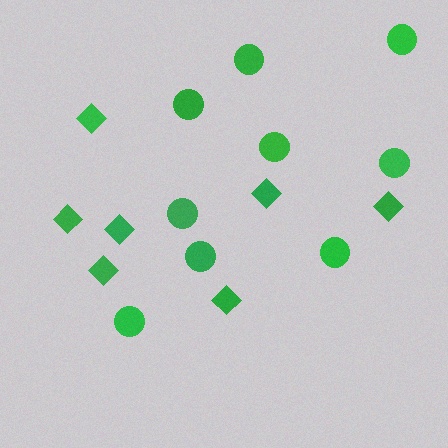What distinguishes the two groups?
There are 2 groups: one group of diamonds (7) and one group of circles (9).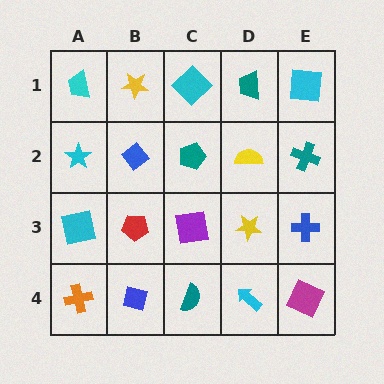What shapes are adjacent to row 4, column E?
A blue cross (row 3, column E), a cyan arrow (row 4, column D).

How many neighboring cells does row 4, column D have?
3.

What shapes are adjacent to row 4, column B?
A red pentagon (row 3, column B), an orange cross (row 4, column A), a teal semicircle (row 4, column C).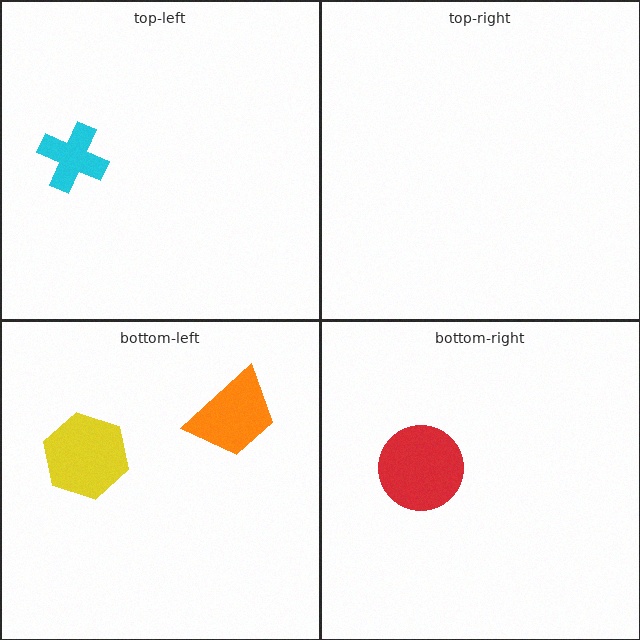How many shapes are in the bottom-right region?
1.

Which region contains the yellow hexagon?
The bottom-left region.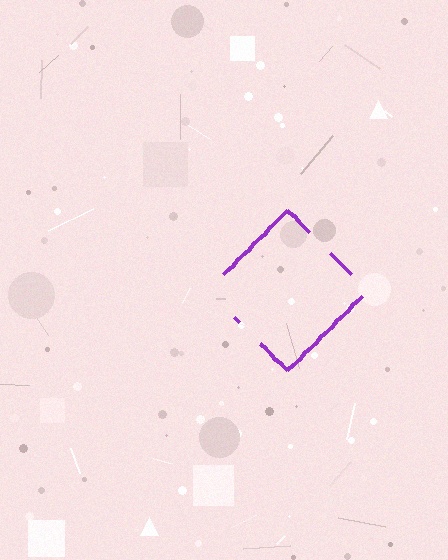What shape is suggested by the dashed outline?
The dashed outline suggests a diamond.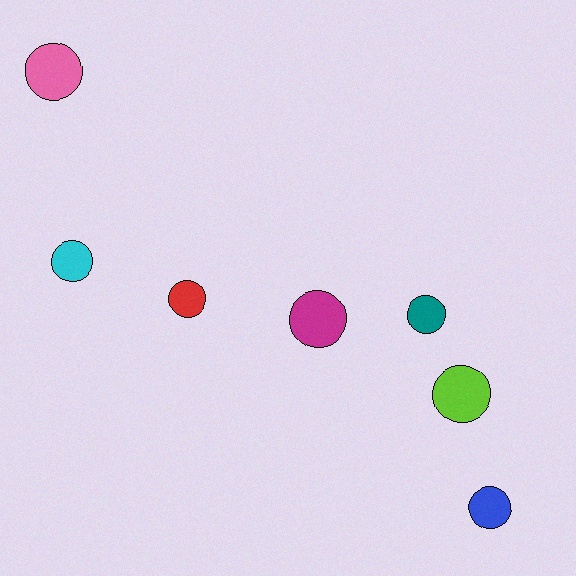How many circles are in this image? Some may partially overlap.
There are 7 circles.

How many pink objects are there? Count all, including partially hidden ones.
There is 1 pink object.